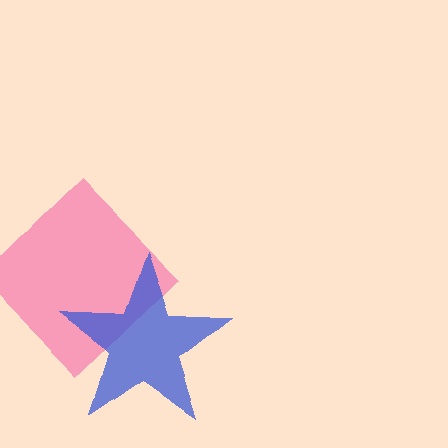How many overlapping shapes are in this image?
There are 2 overlapping shapes in the image.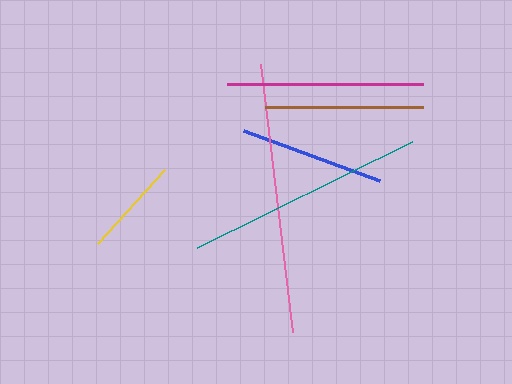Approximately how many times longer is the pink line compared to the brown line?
The pink line is approximately 1.7 times the length of the brown line.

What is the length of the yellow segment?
The yellow segment is approximately 99 pixels long.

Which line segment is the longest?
The pink line is the longest at approximately 270 pixels.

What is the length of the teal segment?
The teal segment is approximately 240 pixels long.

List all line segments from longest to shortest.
From longest to shortest: pink, teal, magenta, brown, blue, yellow.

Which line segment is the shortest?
The yellow line is the shortest at approximately 99 pixels.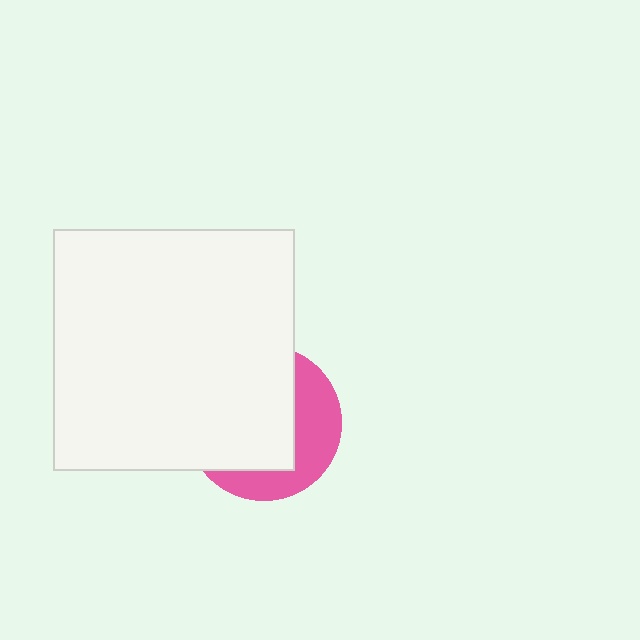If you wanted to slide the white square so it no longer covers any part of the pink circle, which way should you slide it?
Slide it left — that is the most direct way to separate the two shapes.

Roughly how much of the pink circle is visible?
A small part of it is visible (roughly 36%).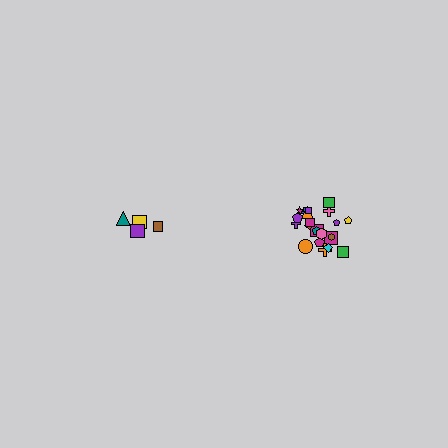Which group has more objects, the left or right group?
The right group.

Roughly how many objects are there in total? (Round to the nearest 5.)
Roughly 25 objects in total.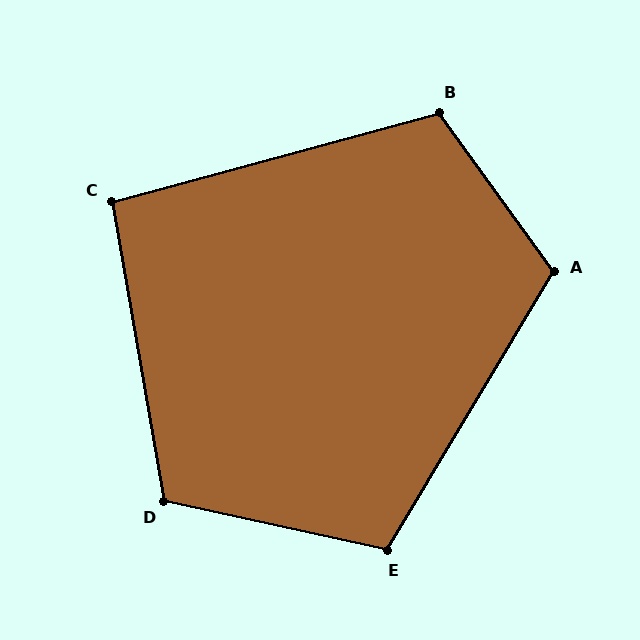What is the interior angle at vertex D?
Approximately 112 degrees (obtuse).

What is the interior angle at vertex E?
Approximately 109 degrees (obtuse).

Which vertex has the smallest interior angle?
C, at approximately 95 degrees.